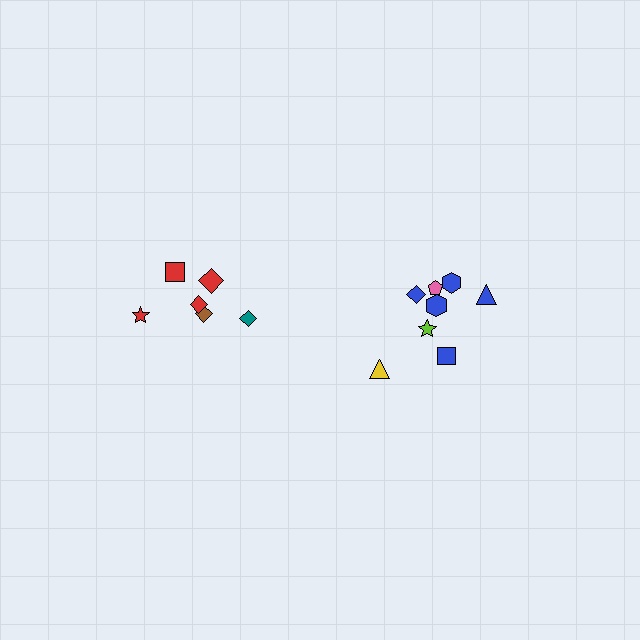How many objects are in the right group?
There are 8 objects.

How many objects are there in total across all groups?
There are 14 objects.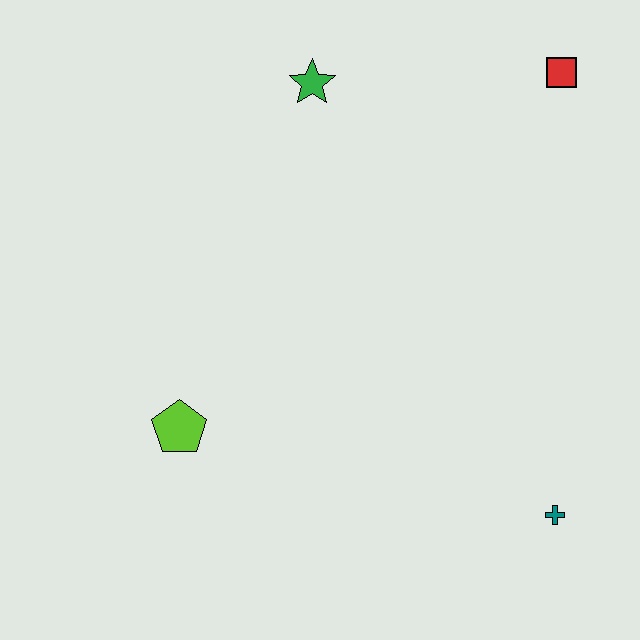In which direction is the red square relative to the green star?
The red square is to the right of the green star.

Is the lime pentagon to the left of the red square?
Yes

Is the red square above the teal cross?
Yes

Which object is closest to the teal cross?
The lime pentagon is closest to the teal cross.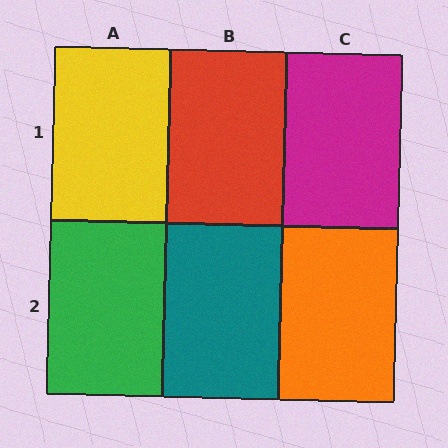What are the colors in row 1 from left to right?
Yellow, red, magenta.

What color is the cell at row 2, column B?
Teal.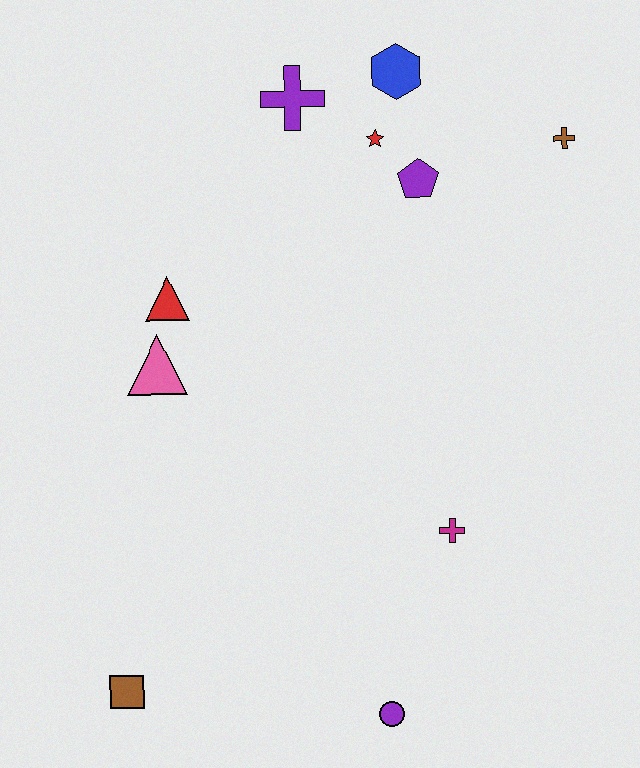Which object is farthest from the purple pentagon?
The brown square is farthest from the purple pentagon.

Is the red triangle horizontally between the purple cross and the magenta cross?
No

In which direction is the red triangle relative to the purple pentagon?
The red triangle is to the left of the purple pentagon.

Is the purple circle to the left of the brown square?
No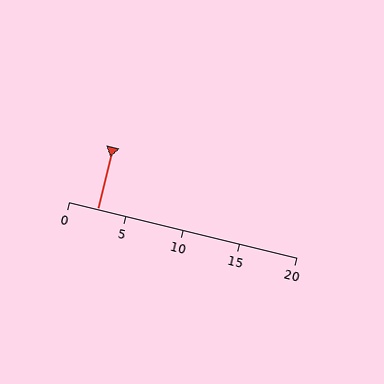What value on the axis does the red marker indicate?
The marker indicates approximately 2.5.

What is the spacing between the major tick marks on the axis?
The major ticks are spaced 5 apart.